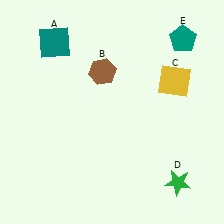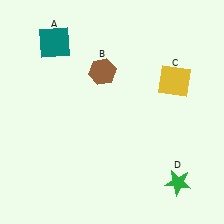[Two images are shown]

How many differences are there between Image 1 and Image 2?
There is 1 difference between the two images.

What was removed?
The teal pentagon (E) was removed in Image 2.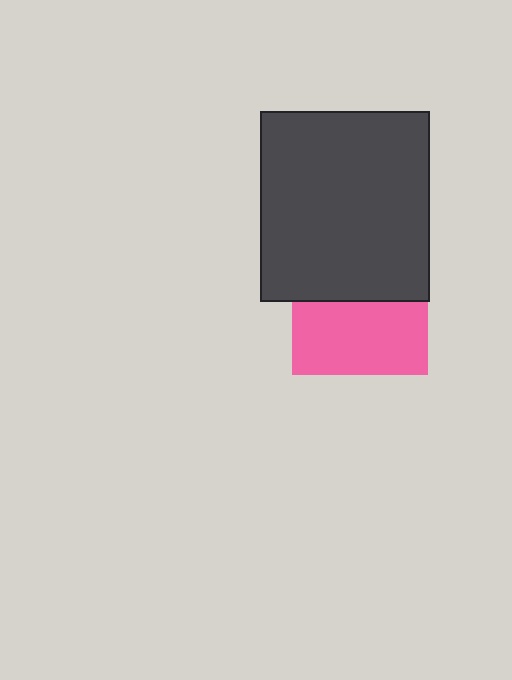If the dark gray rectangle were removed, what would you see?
You would see the complete pink square.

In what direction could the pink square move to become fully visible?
The pink square could move down. That would shift it out from behind the dark gray rectangle entirely.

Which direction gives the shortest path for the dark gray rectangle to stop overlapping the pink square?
Moving up gives the shortest separation.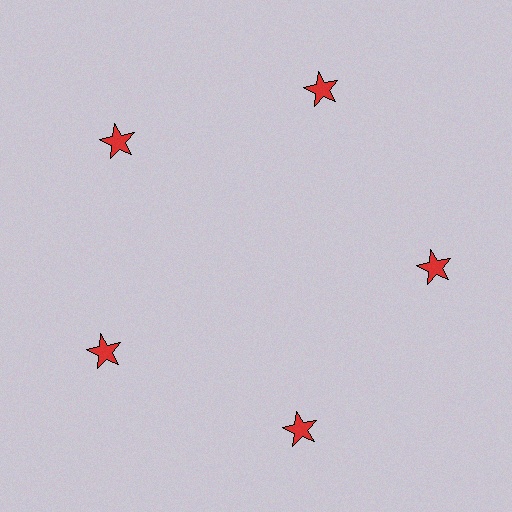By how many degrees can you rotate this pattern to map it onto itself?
The pattern maps onto itself every 72 degrees of rotation.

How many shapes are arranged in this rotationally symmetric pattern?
There are 5 shapes, arranged in 5 groups of 1.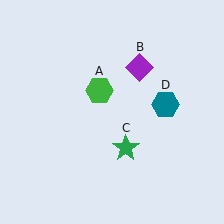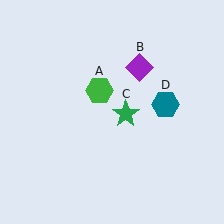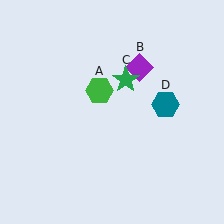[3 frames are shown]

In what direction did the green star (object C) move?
The green star (object C) moved up.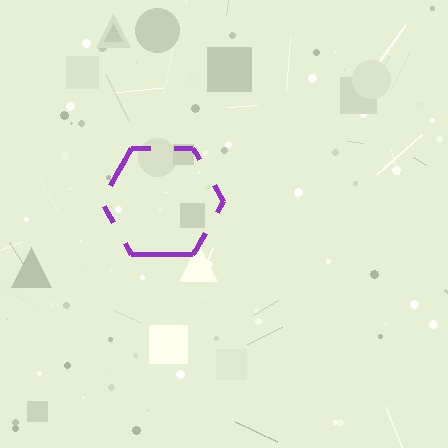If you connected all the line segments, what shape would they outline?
They would outline a hexagon.